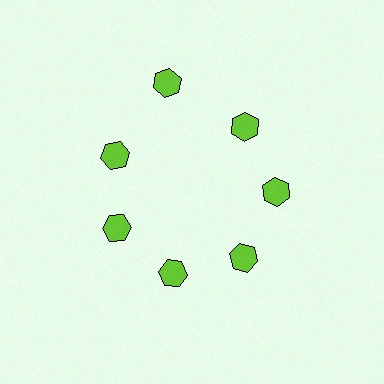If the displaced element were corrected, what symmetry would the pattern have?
It would have 7-fold rotational symmetry — the pattern would map onto itself every 51 degrees.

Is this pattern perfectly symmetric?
No. The 7 lime hexagons are arranged in a ring, but one element near the 12 o'clock position is pushed outward from the center, breaking the 7-fold rotational symmetry.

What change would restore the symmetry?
The symmetry would be restored by moving it inward, back onto the ring so that all 7 hexagons sit at equal angles and equal distance from the center.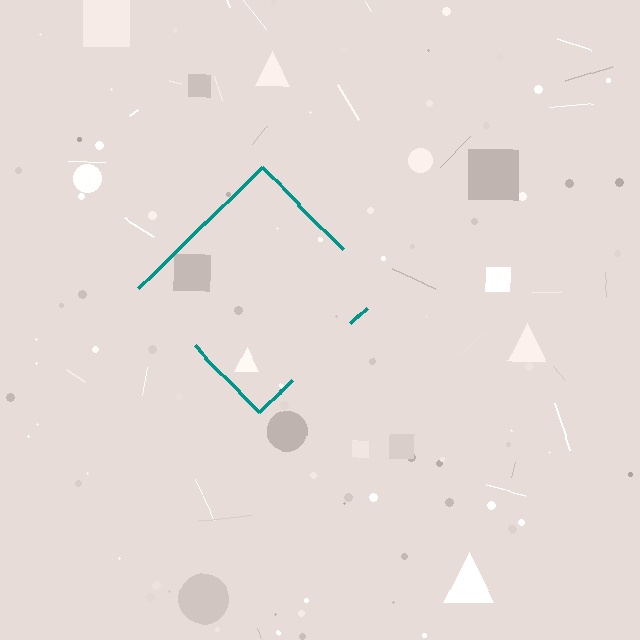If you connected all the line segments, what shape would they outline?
They would outline a diamond.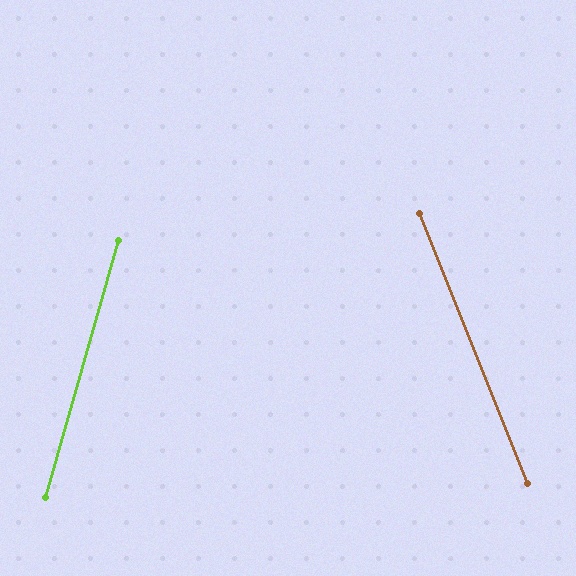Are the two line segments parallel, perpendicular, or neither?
Neither parallel nor perpendicular — they differ by about 38°.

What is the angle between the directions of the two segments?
Approximately 38 degrees.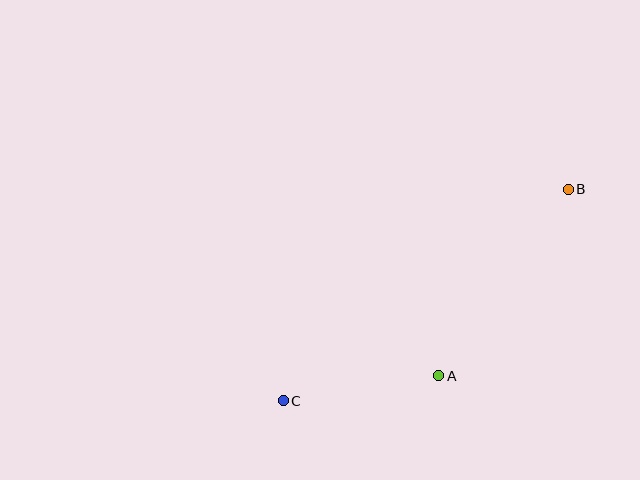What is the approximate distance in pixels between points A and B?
The distance between A and B is approximately 227 pixels.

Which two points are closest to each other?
Points A and C are closest to each other.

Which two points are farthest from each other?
Points B and C are farthest from each other.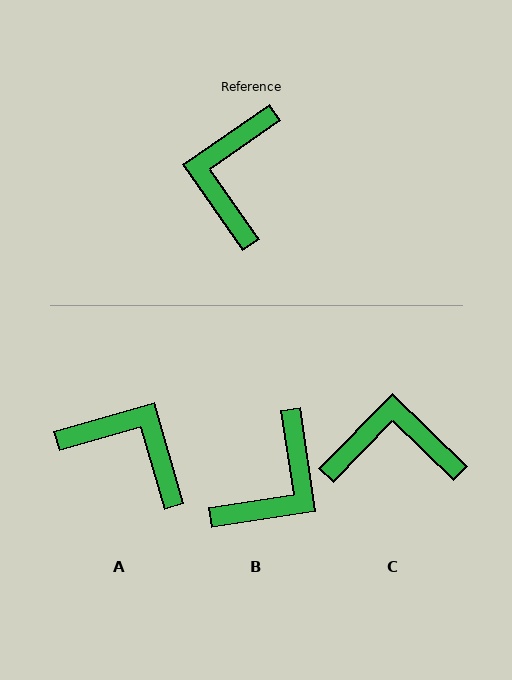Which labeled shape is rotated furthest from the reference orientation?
B, about 154 degrees away.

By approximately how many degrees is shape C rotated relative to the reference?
Approximately 79 degrees clockwise.